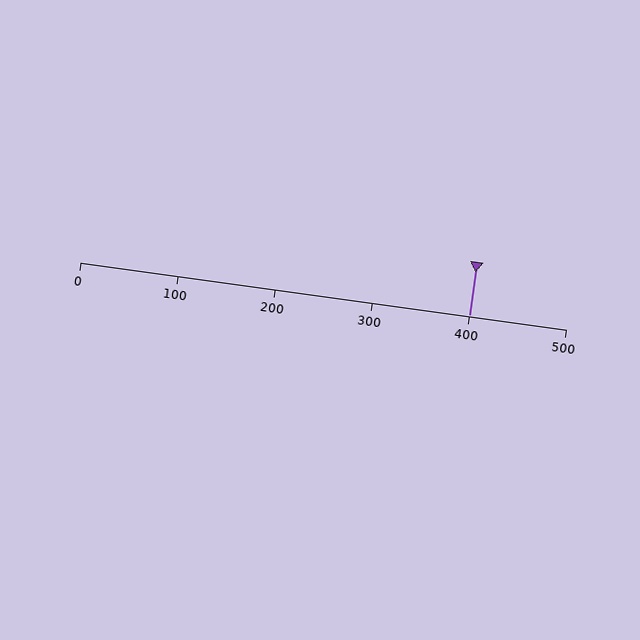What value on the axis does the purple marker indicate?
The marker indicates approximately 400.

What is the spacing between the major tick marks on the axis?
The major ticks are spaced 100 apart.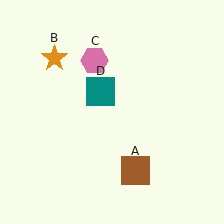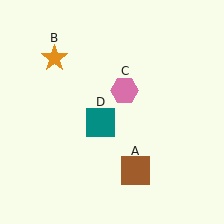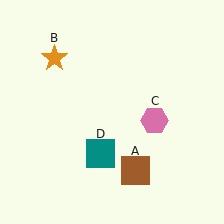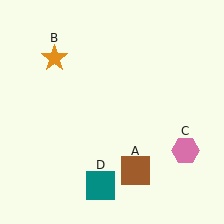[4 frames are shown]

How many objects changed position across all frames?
2 objects changed position: pink hexagon (object C), teal square (object D).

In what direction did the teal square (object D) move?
The teal square (object D) moved down.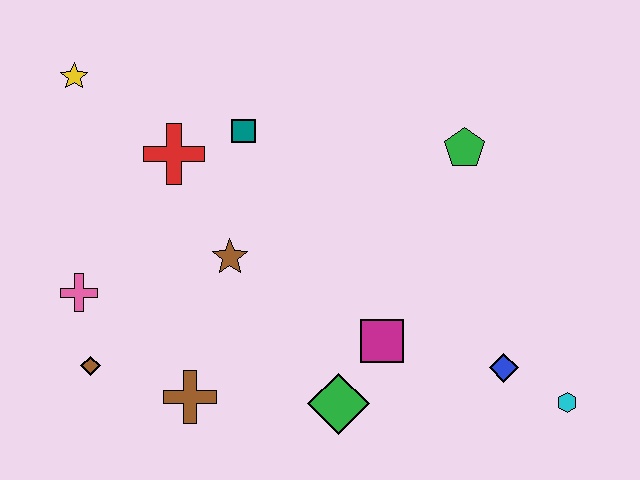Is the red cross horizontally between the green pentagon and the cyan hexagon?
No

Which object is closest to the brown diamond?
The pink cross is closest to the brown diamond.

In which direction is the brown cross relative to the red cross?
The brown cross is below the red cross.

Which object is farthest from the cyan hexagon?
The yellow star is farthest from the cyan hexagon.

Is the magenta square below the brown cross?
No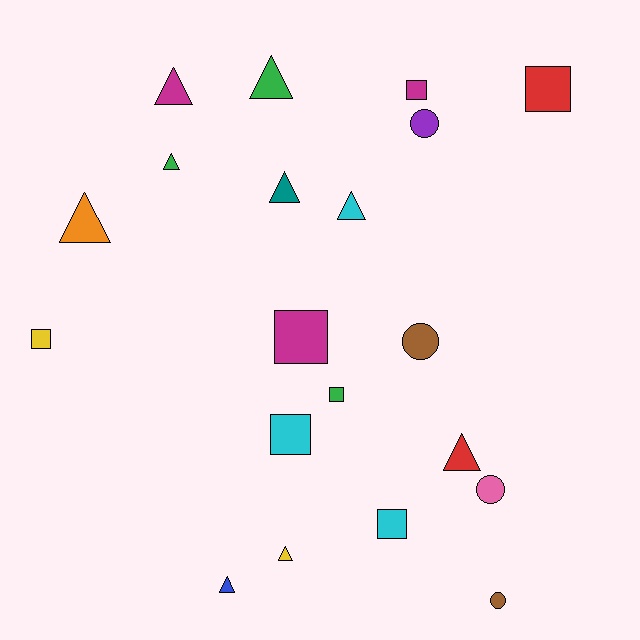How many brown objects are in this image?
There are 2 brown objects.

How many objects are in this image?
There are 20 objects.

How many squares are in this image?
There are 7 squares.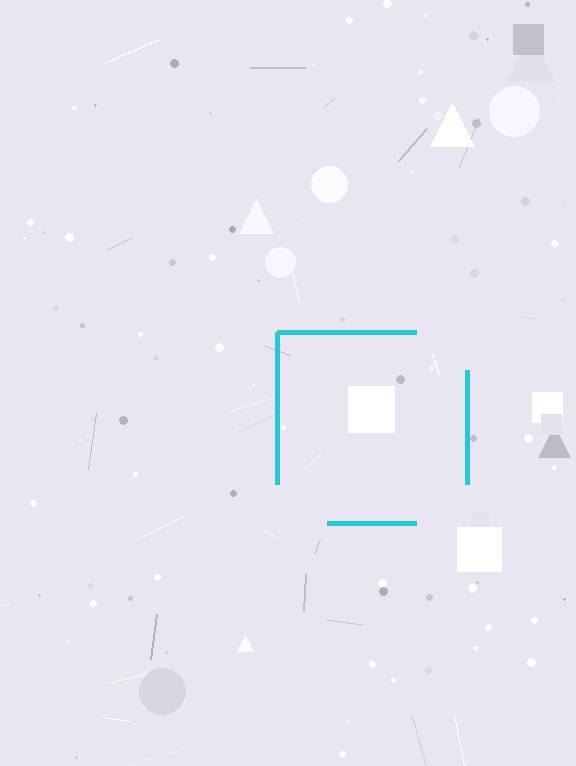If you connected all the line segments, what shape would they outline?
They would outline a square.